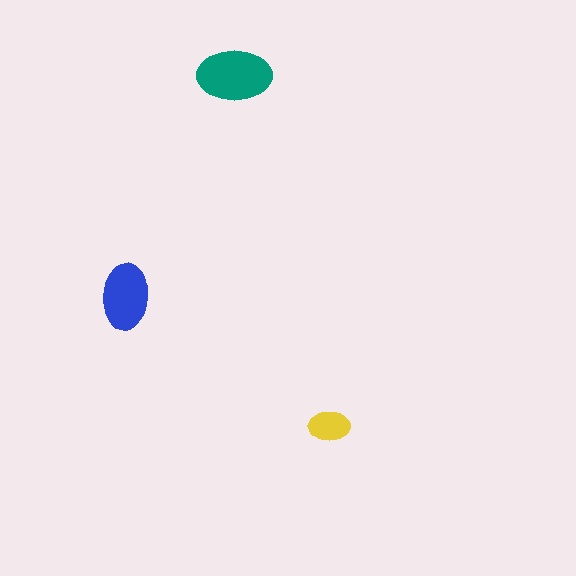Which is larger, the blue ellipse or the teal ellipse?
The teal one.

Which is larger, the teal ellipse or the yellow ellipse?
The teal one.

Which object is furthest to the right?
The yellow ellipse is rightmost.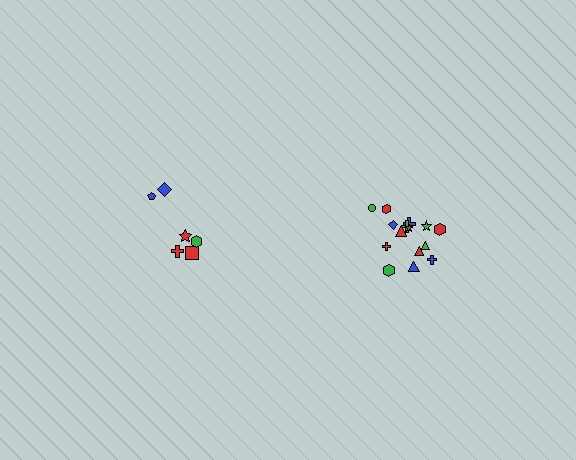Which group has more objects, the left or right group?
The right group.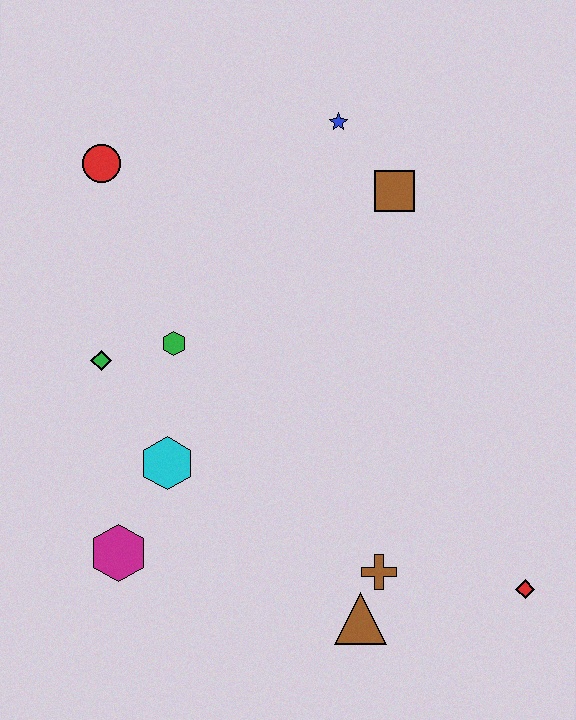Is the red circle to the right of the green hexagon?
No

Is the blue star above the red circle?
Yes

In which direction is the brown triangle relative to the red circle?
The brown triangle is below the red circle.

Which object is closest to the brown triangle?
The brown cross is closest to the brown triangle.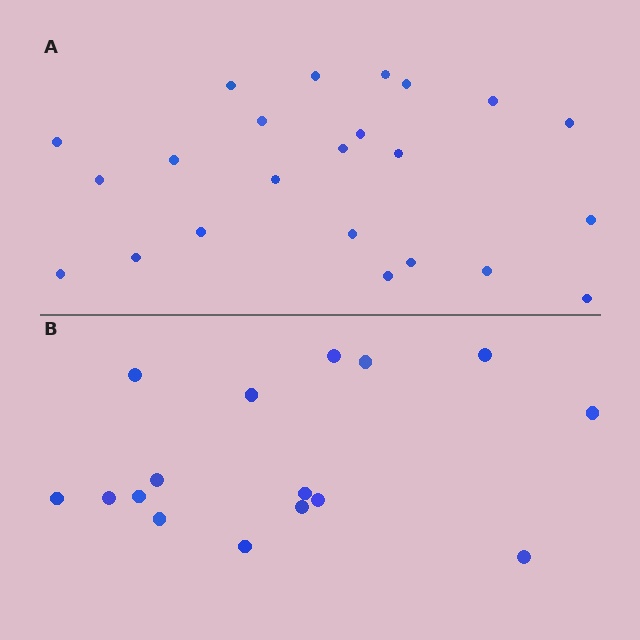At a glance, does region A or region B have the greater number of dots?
Region A (the top region) has more dots.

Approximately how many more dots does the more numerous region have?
Region A has roughly 8 or so more dots than region B.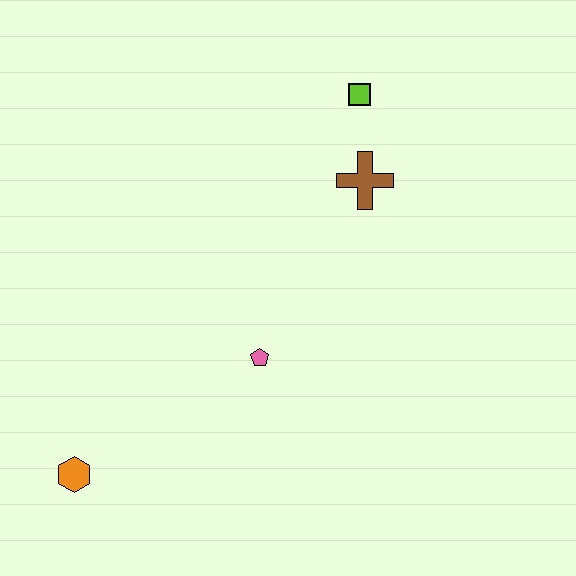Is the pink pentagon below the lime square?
Yes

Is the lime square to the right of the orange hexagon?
Yes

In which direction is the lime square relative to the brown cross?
The lime square is above the brown cross.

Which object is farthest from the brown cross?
The orange hexagon is farthest from the brown cross.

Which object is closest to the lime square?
The brown cross is closest to the lime square.